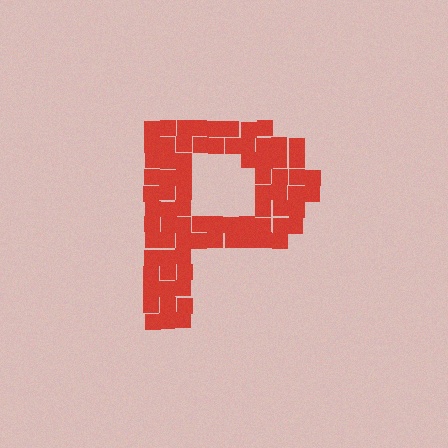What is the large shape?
The large shape is the letter P.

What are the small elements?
The small elements are squares.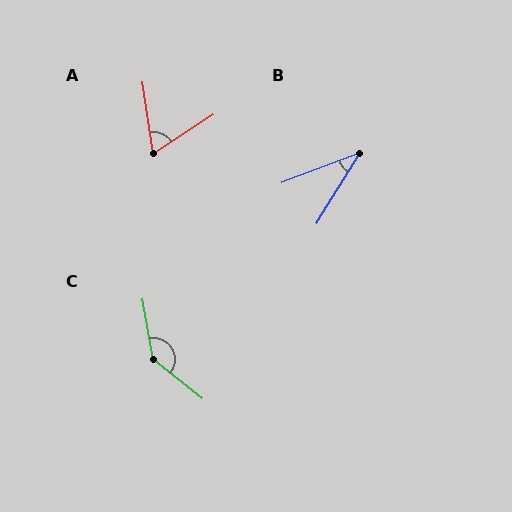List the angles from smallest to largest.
B (37°), A (65°), C (138°).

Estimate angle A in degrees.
Approximately 65 degrees.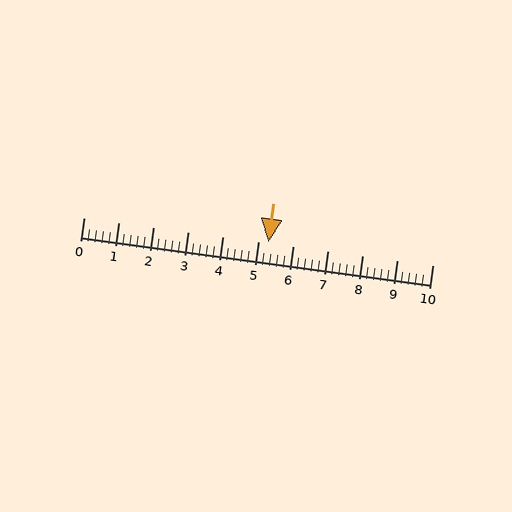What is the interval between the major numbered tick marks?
The major tick marks are spaced 1 units apart.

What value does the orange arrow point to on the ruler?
The orange arrow points to approximately 5.3.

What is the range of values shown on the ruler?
The ruler shows values from 0 to 10.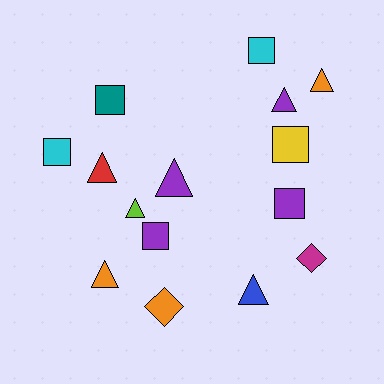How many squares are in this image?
There are 6 squares.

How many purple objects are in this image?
There are 4 purple objects.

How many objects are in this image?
There are 15 objects.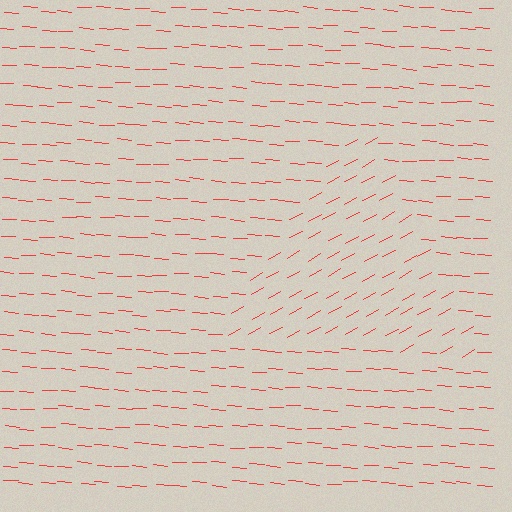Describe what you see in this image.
The image is filled with small red line segments. A triangle region in the image has lines oriented differently from the surrounding lines, creating a visible texture boundary.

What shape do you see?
I see a triangle.